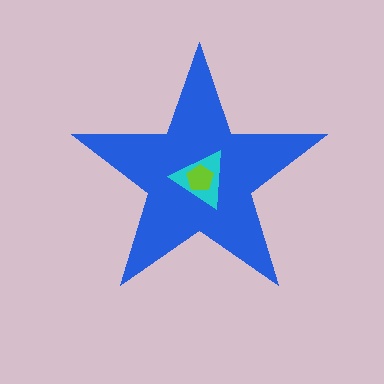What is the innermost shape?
The lime pentagon.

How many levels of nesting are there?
3.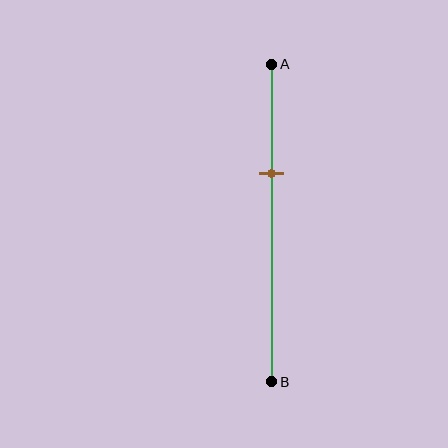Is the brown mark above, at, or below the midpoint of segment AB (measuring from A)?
The brown mark is above the midpoint of segment AB.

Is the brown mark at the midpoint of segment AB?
No, the mark is at about 35% from A, not at the 50% midpoint.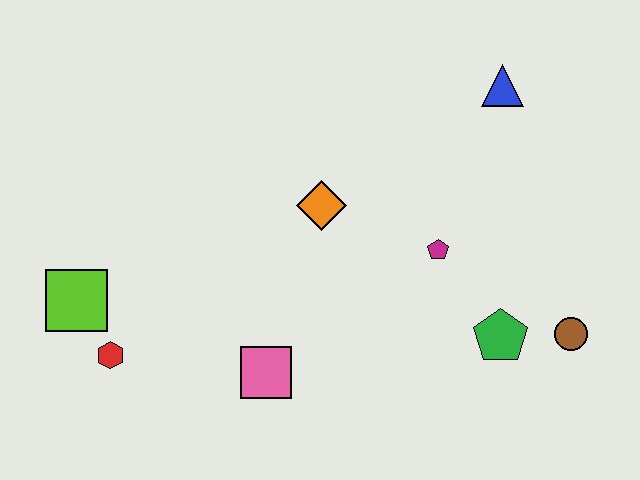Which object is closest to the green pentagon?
The brown circle is closest to the green pentagon.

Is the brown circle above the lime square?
No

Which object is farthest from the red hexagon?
The blue triangle is farthest from the red hexagon.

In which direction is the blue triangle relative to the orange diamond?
The blue triangle is to the right of the orange diamond.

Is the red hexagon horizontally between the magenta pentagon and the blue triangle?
No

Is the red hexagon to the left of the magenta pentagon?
Yes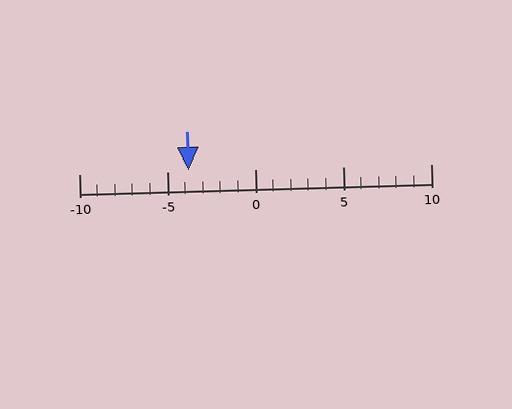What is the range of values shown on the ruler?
The ruler shows values from -10 to 10.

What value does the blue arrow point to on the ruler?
The blue arrow points to approximately -4.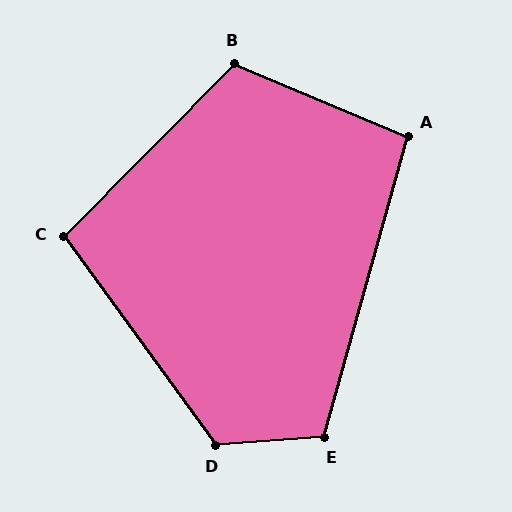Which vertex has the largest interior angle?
D, at approximately 122 degrees.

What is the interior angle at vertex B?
Approximately 112 degrees (obtuse).